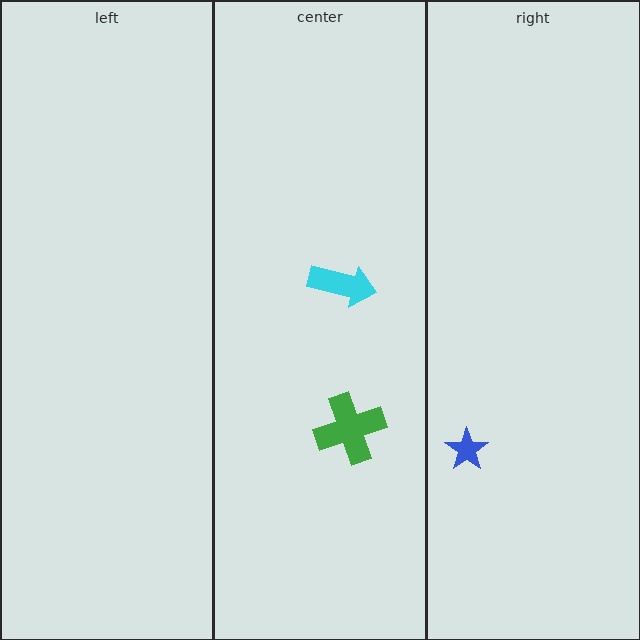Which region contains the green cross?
The center region.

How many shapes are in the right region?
1.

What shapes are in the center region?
The green cross, the cyan arrow.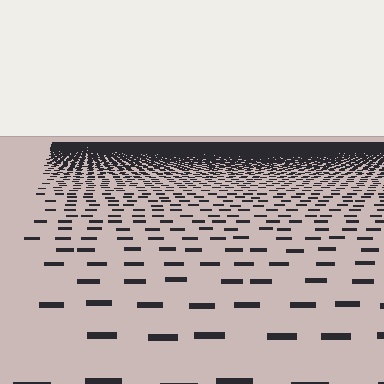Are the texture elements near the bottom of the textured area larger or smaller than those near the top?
Larger. Near the bottom, elements are closer to the viewer and appear at a bigger on-screen size.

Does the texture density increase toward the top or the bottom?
Density increases toward the top.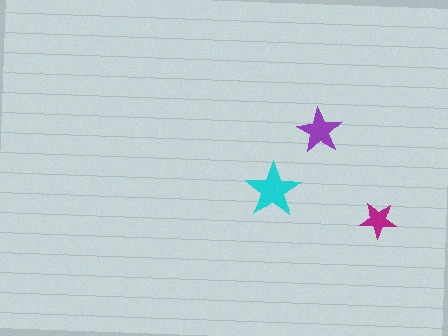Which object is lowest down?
The magenta star is bottommost.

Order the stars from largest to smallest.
the cyan one, the purple one, the magenta one.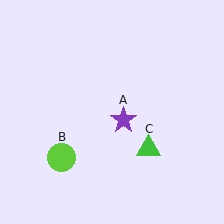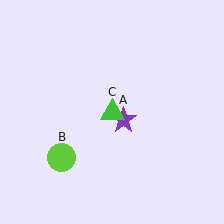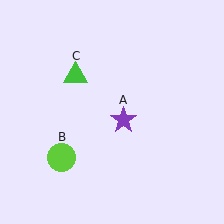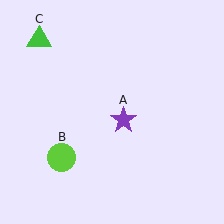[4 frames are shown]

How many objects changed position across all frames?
1 object changed position: green triangle (object C).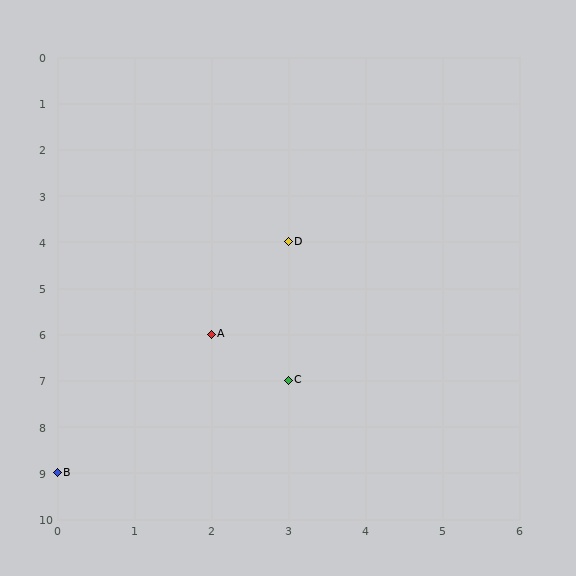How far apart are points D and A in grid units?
Points D and A are 1 column and 2 rows apart (about 2.2 grid units diagonally).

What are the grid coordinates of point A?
Point A is at grid coordinates (2, 6).